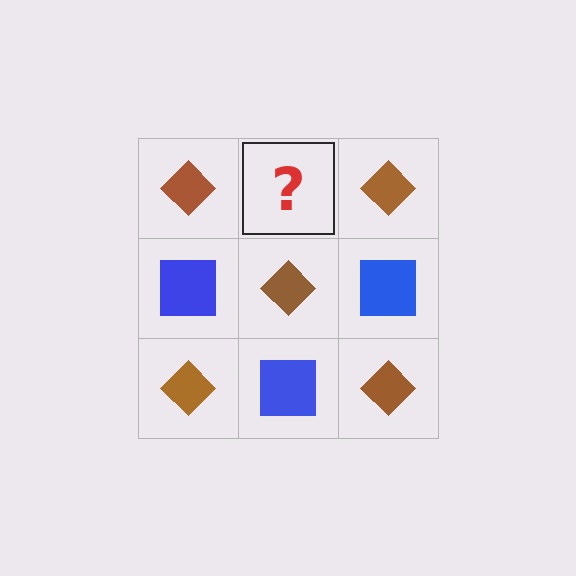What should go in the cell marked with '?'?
The missing cell should contain a blue square.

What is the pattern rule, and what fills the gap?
The rule is that it alternates brown diamond and blue square in a checkerboard pattern. The gap should be filled with a blue square.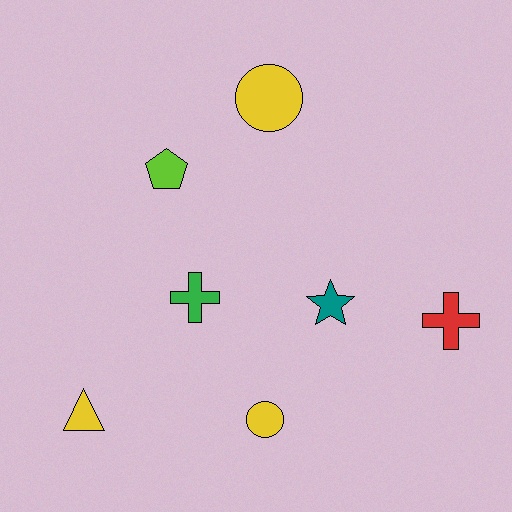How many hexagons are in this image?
There are no hexagons.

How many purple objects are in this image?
There are no purple objects.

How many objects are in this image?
There are 7 objects.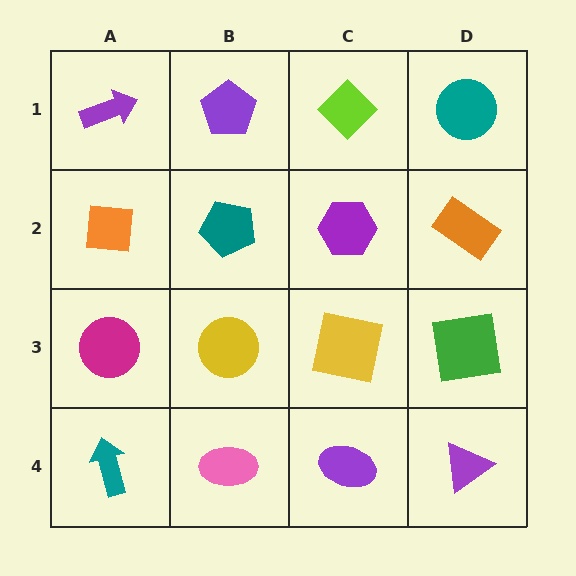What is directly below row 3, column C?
A purple ellipse.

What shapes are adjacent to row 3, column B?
A teal pentagon (row 2, column B), a pink ellipse (row 4, column B), a magenta circle (row 3, column A), a yellow square (row 3, column C).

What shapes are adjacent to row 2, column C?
A lime diamond (row 1, column C), a yellow square (row 3, column C), a teal pentagon (row 2, column B), an orange rectangle (row 2, column D).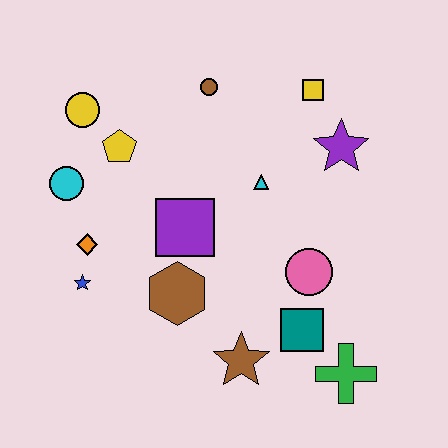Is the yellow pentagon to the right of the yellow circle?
Yes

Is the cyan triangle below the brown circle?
Yes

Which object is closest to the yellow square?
The purple star is closest to the yellow square.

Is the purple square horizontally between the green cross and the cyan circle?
Yes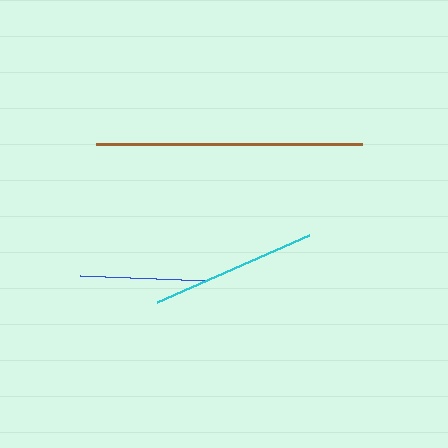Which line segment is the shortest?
The blue line is the shortest at approximately 126 pixels.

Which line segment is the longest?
The brown line is the longest at approximately 266 pixels.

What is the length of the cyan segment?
The cyan segment is approximately 166 pixels long.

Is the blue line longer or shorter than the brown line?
The brown line is longer than the blue line.